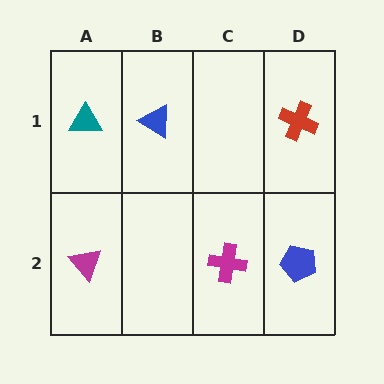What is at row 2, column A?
A magenta triangle.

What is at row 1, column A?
A teal triangle.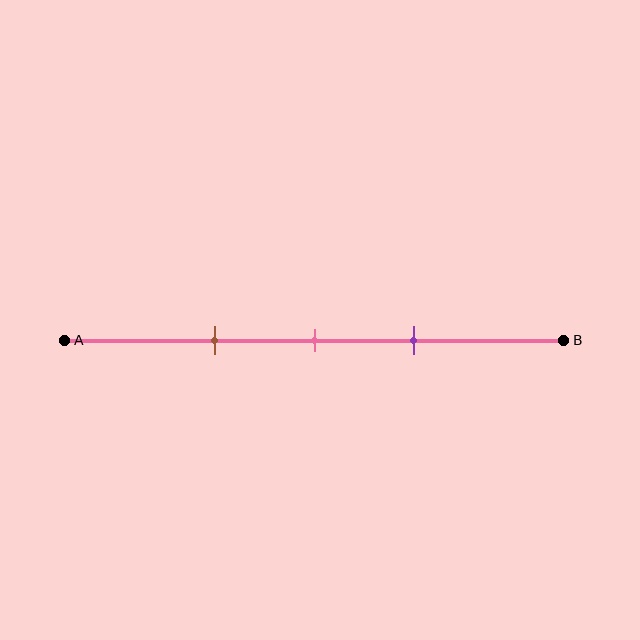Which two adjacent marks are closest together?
The pink and purple marks are the closest adjacent pair.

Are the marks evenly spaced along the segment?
Yes, the marks are approximately evenly spaced.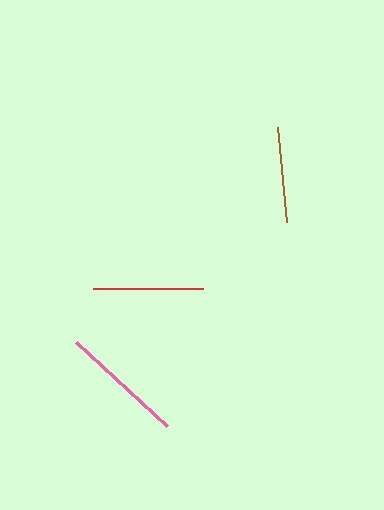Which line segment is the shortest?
The brown line is the shortest at approximately 96 pixels.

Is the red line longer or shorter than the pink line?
The pink line is longer than the red line.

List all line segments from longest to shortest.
From longest to shortest: pink, red, brown.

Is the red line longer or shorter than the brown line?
The red line is longer than the brown line.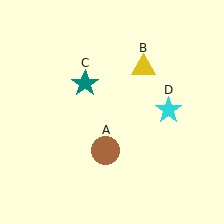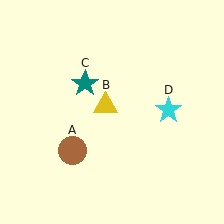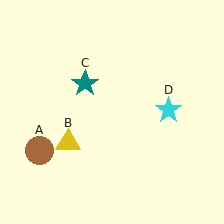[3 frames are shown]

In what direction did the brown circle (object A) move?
The brown circle (object A) moved left.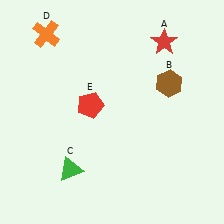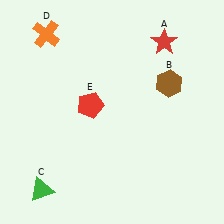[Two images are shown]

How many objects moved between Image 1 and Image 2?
1 object moved between the two images.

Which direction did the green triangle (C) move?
The green triangle (C) moved left.